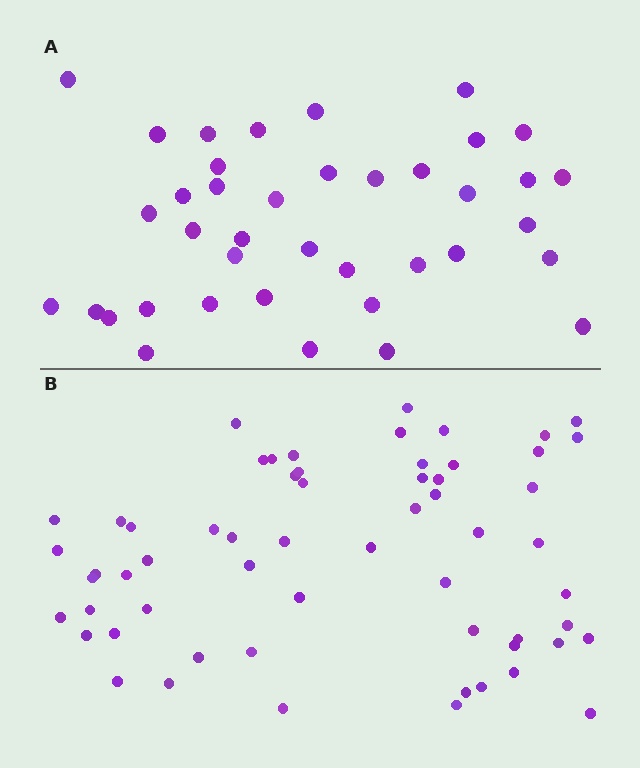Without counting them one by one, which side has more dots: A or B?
Region B (the bottom region) has more dots.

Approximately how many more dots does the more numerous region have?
Region B has approximately 20 more dots than region A.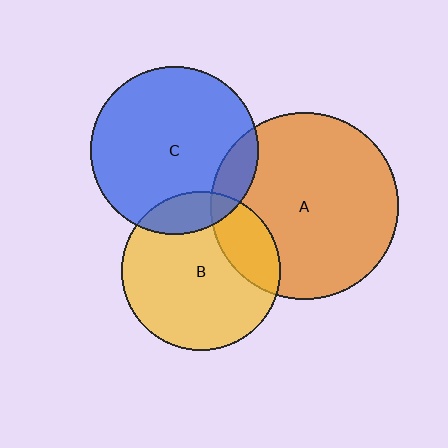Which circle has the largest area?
Circle A (orange).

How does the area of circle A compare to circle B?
Approximately 1.4 times.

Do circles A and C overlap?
Yes.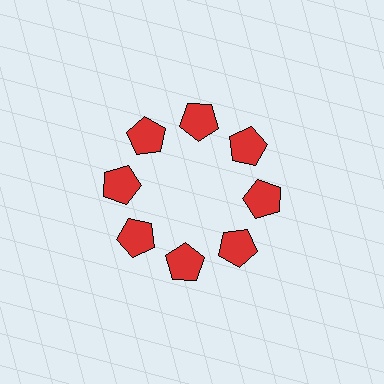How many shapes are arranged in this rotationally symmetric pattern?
There are 8 shapes, arranged in 8 groups of 1.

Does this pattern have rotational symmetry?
Yes, this pattern has 8-fold rotational symmetry. It looks the same after rotating 45 degrees around the center.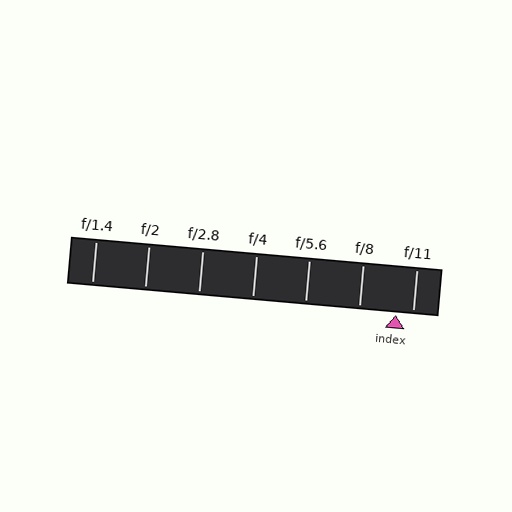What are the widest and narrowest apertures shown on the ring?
The widest aperture shown is f/1.4 and the narrowest is f/11.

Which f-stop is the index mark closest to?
The index mark is closest to f/11.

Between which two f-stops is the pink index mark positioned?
The index mark is between f/8 and f/11.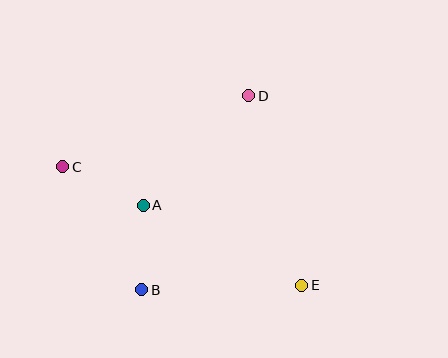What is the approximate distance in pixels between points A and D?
The distance between A and D is approximately 152 pixels.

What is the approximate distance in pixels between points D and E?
The distance between D and E is approximately 197 pixels.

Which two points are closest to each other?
Points A and B are closest to each other.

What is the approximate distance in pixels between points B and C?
The distance between B and C is approximately 146 pixels.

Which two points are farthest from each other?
Points C and E are farthest from each other.